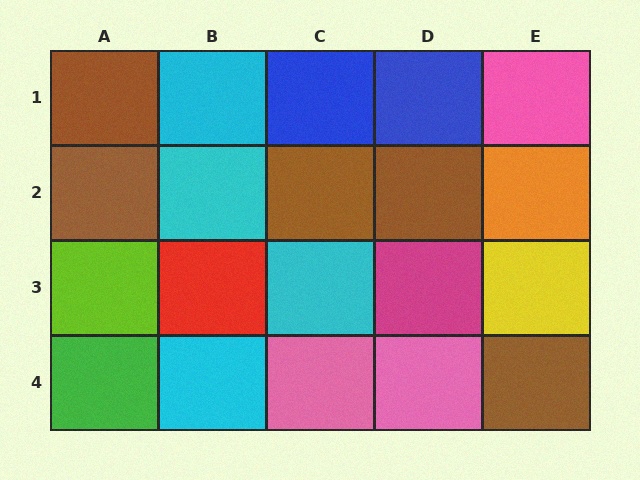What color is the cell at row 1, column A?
Brown.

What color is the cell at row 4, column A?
Green.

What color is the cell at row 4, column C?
Pink.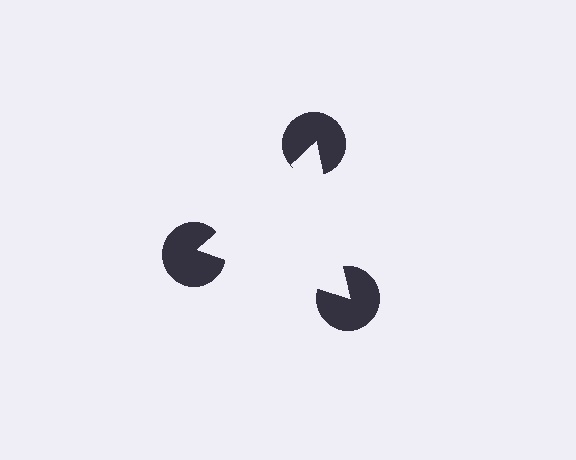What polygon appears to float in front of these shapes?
An illusory triangle — its edges are inferred from the aligned wedge cuts in the pac-man discs, not physically drawn.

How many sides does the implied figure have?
3 sides.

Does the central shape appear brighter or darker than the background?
It typically appears slightly brighter than the background, even though no actual brightness change is drawn.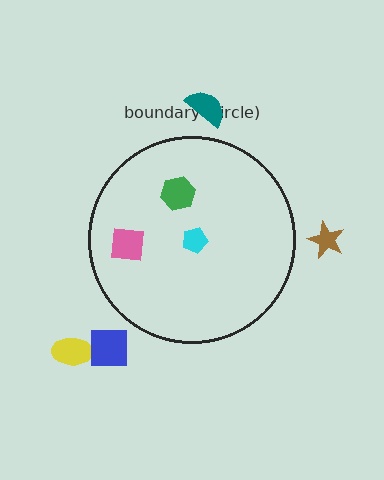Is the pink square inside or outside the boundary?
Inside.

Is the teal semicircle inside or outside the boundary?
Outside.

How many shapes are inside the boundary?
3 inside, 4 outside.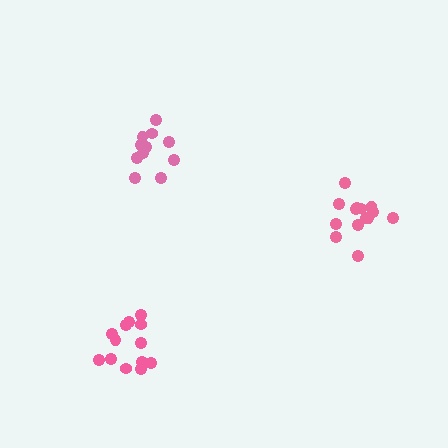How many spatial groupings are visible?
There are 3 spatial groupings.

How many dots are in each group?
Group 1: 14 dots, Group 2: 13 dots, Group 3: 11 dots (38 total).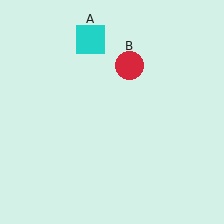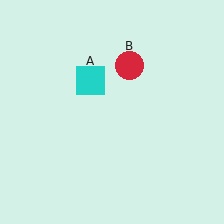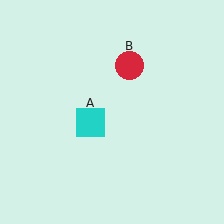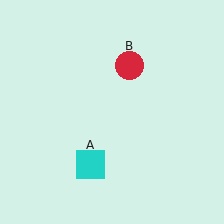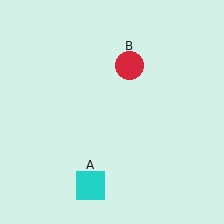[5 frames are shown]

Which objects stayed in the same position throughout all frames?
Red circle (object B) remained stationary.